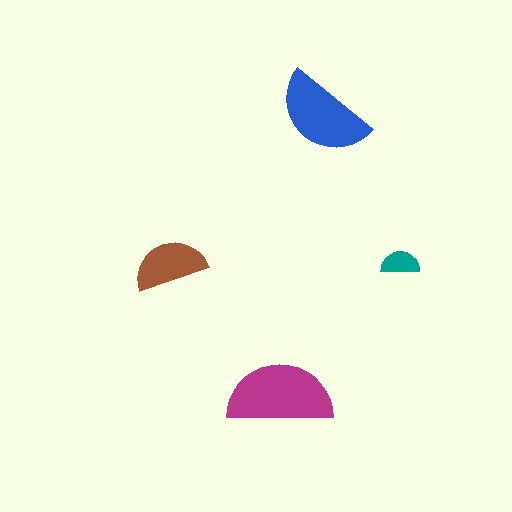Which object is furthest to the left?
The brown semicircle is leftmost.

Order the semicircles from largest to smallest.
the magenta one, the blue one, the brown one, the teal one.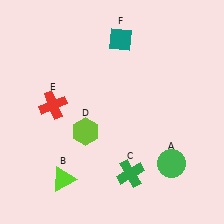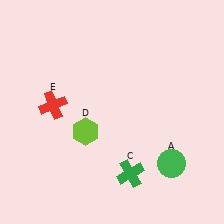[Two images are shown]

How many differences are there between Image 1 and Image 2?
There are 2 differences between the two images.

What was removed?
The teal diamond (F), the lime triangle (B) were removed in Image 2.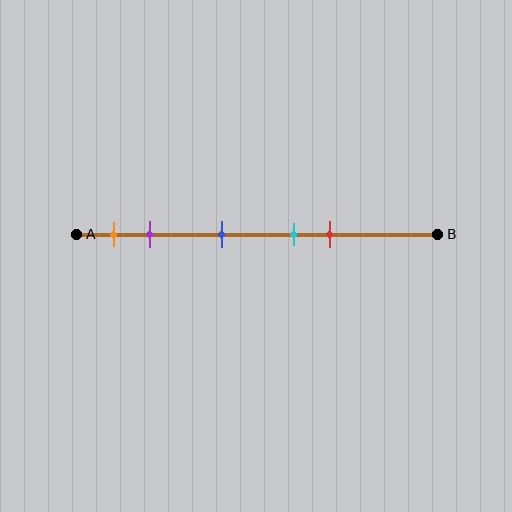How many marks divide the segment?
There are 5 marks dividing the segment.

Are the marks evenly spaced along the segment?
No, the marks are not evenly spaced.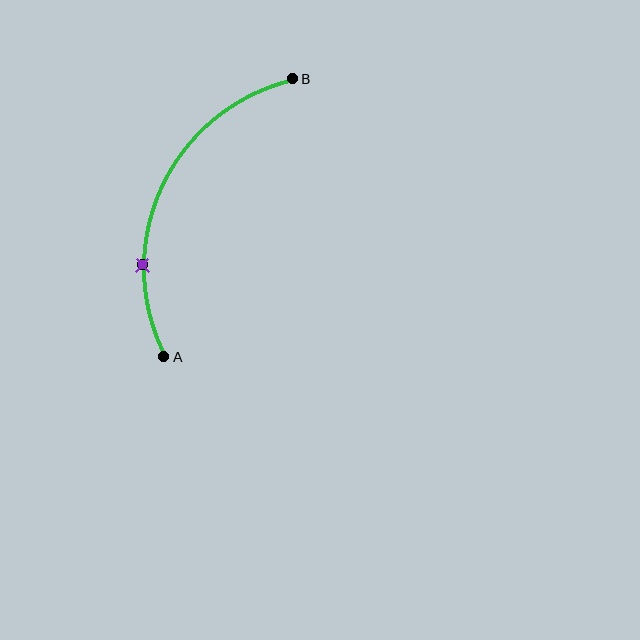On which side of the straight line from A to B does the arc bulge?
The arc bulges to the left of the straight line connecting A and B.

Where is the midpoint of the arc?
The arc midpoint is the point on the curve farthest from the straight line joining A and B. It sits to the left of that line.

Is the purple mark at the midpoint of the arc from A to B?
No. The purple mark lies on the arc but is closer to endpoint A. The arc midpoint would be at the point on the curve equidistant along the arc from both A and B.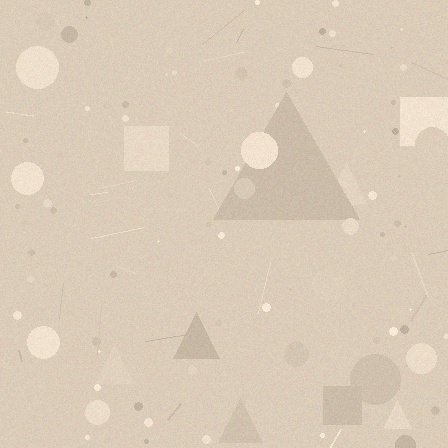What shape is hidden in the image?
A triangle is hidden in the image.